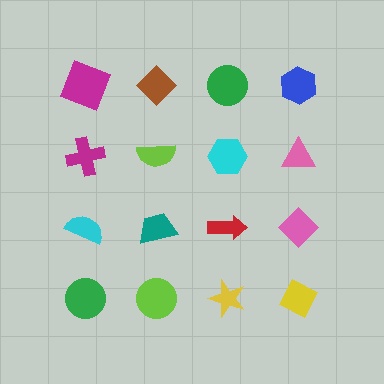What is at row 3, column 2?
A teal trapezoid.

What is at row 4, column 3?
A yellow star.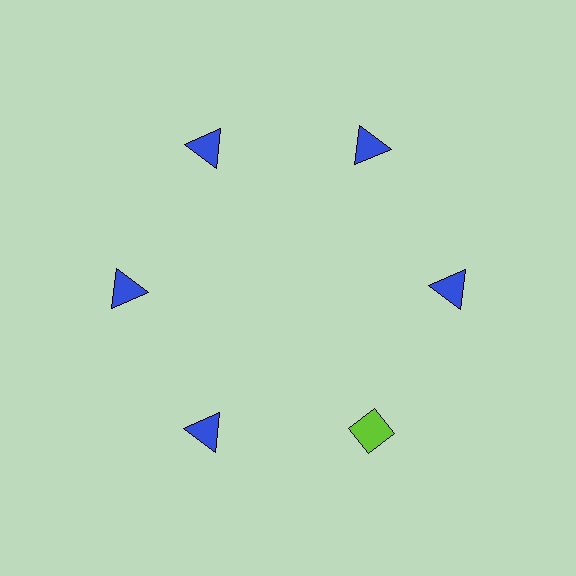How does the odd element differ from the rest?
It differs in both color (lime instead of blue) and shape (diamond instead of triangle).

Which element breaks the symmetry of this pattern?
The lime diamond at roughly the 5 o'clock position breaks the symmetry. All other shapes are blue triangles.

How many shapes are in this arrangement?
There are 6 shapes arranged in a ring pattern.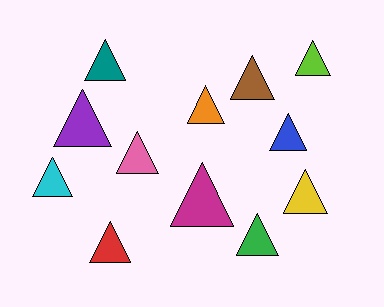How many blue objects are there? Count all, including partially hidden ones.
There is 1 blue object.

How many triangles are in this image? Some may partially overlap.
There are 12 triangles.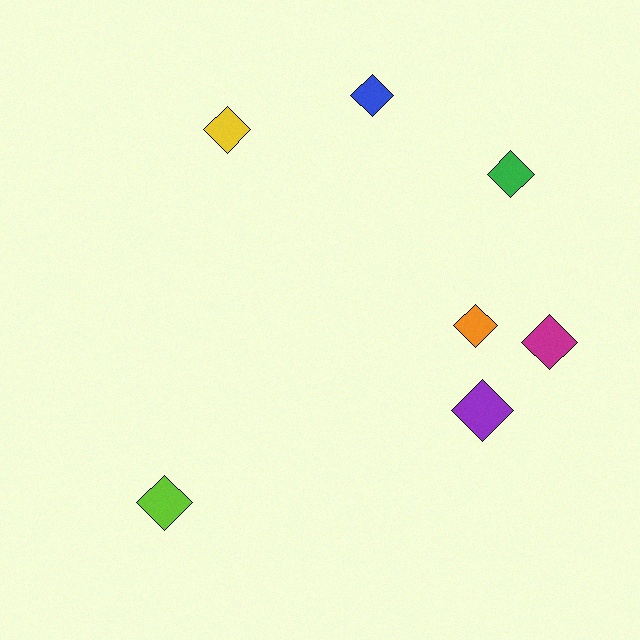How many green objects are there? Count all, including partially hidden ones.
There is 1 green object.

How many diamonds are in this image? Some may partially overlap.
There are 7 diamonds.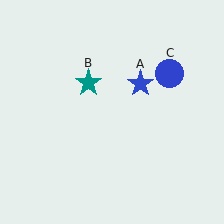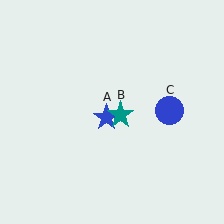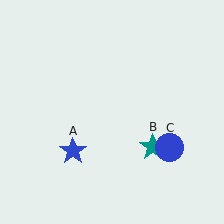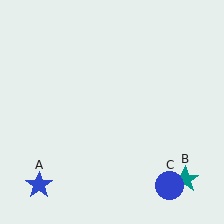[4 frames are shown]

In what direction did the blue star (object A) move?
The blue star (object A) moved down and to the left.